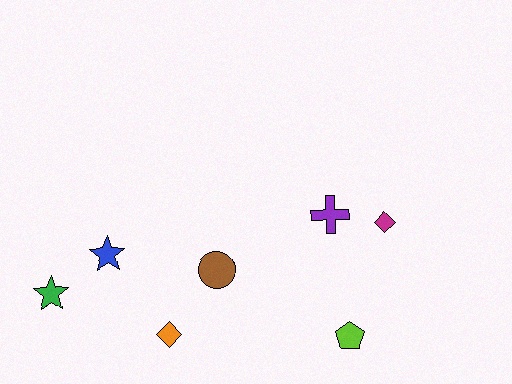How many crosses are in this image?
There is 1 cross.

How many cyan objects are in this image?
There are no cyan objects.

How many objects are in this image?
There are 7 objects.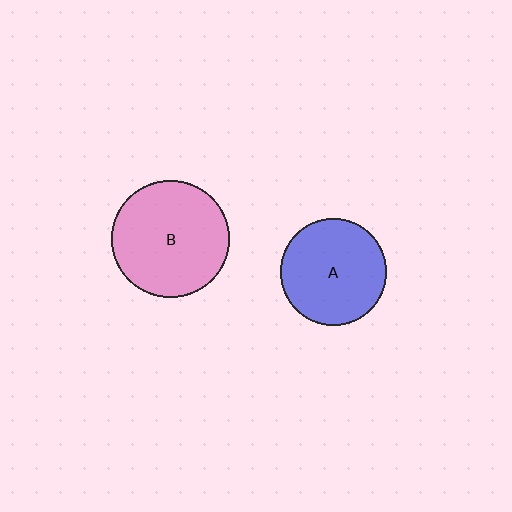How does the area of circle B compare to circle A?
Approximately 1.2 times.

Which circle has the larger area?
Circle B (pink).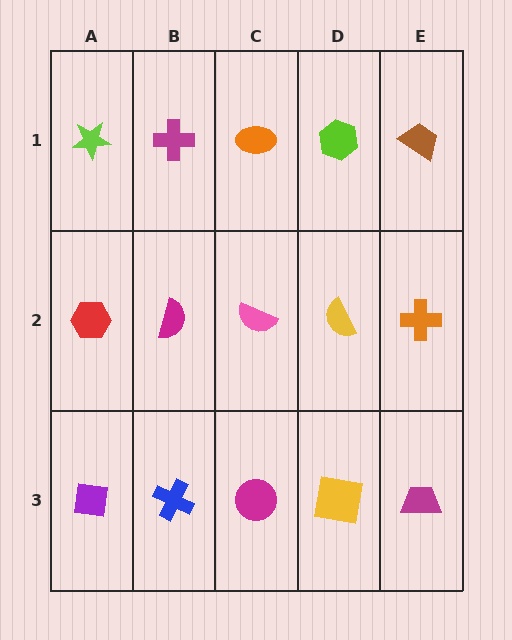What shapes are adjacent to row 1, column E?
An orange cross (row 2, column E), a lime hexagon (row 1, column D).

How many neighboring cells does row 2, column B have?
4.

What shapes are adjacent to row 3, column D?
A yellow semicircle (row 2, column D), a magenta circle (row 3, column C), a magenta trapezoid (row 3, column E).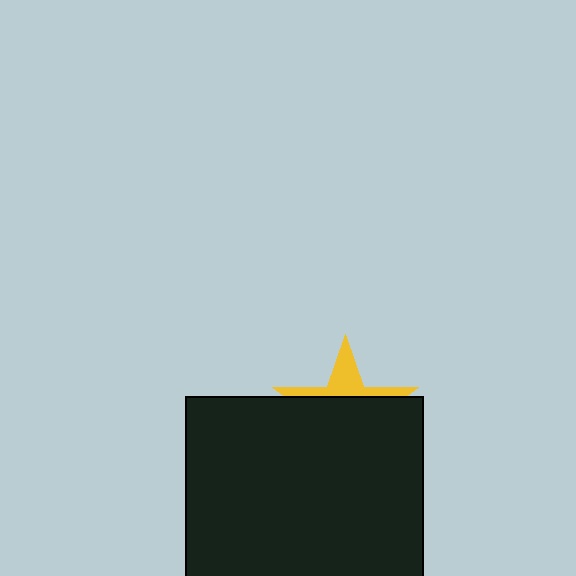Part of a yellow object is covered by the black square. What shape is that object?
It is a star.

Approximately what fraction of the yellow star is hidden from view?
Roughly 70% of the yellow star is hidden behind the black square.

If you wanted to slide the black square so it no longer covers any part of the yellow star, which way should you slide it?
Slide it down — that is the most direct way to separate the two shapes.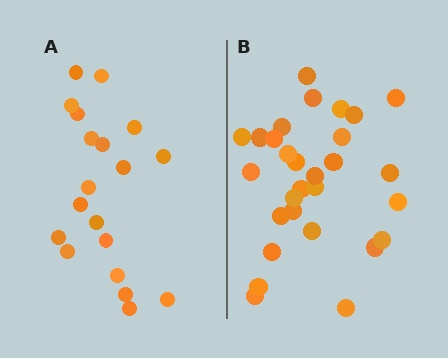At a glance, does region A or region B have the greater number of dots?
Region B (the right region) has more dots.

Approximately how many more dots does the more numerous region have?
Region B has roughly 10 or so more dots than region A.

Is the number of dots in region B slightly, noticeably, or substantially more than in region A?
Region B has substantially more. The ratio is roughly 1.5 to 1.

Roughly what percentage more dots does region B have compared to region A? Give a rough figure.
About 55% more.